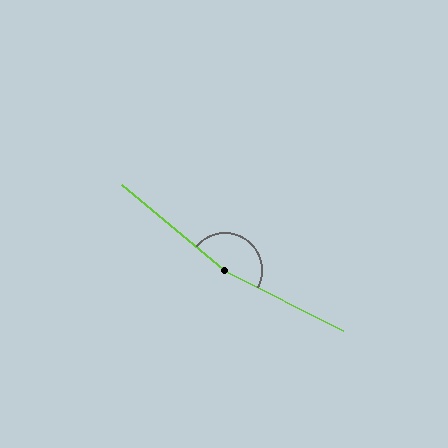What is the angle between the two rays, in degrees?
Approximately 167 degrees.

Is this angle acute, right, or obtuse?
It is obtuse.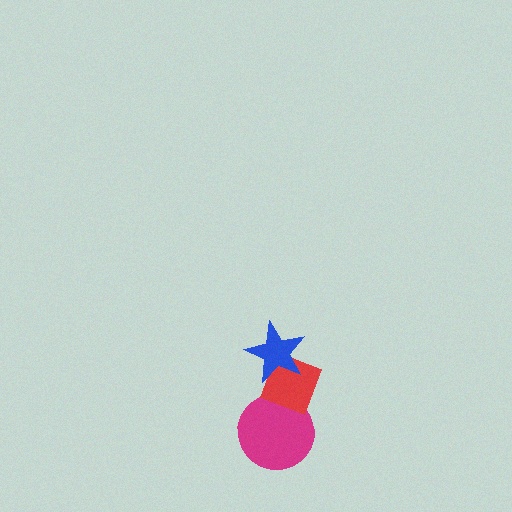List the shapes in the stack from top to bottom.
From top to bottom: the blue star, the red diamond, the magenta circle.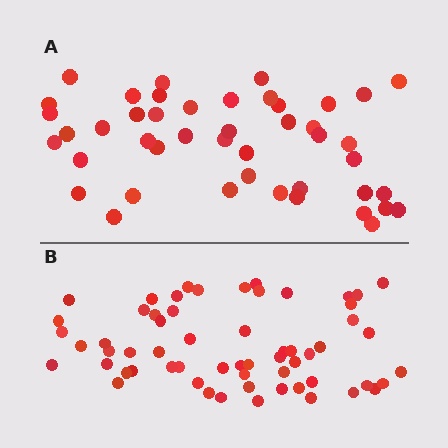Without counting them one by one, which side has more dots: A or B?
Region B (the bottom region) has more dots.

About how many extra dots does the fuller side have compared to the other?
Region B has approximately 15 more dots than region A.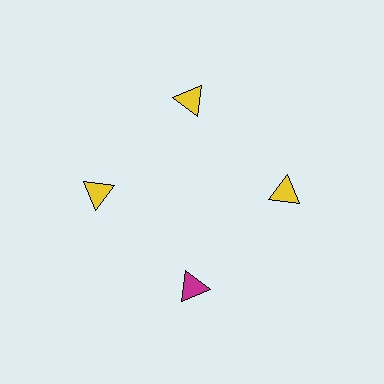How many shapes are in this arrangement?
There are 4 shapes arranged in a ring pattern.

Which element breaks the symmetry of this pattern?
The magenta triangle at roughly the 6 o'clock position breaks the symmetry. All other shapes are yellow triangles.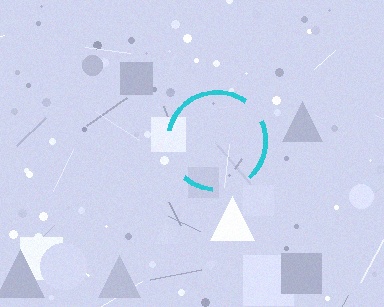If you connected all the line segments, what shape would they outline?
They would outline a circle.